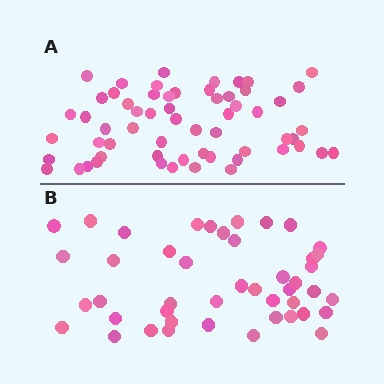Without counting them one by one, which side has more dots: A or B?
Region A (the top region) has more dots.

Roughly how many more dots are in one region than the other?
Region A has approximately 15 more dots than region B.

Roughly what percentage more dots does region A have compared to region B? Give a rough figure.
About 35% more.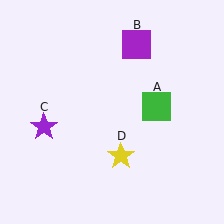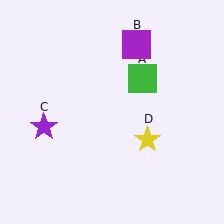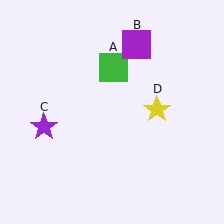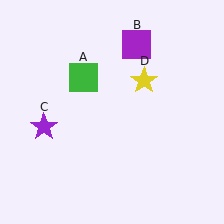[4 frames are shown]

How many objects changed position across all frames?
2 objects changed position: green square (object A), yellow star (object D).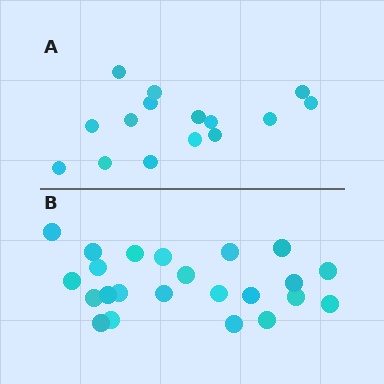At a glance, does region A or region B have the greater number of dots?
Region B (the bottom region) has more dots.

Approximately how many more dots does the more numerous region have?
Region B has roughly 8 or so more dots than region A.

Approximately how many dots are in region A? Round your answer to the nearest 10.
About 20 dots. (The exact count is 15, which rounds to 20.)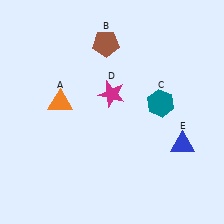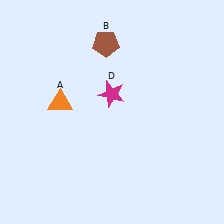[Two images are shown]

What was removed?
The blue triangle (E), the teal hexagon (C) were removed in Image 2.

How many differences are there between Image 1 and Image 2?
There are 2 differences between the two images.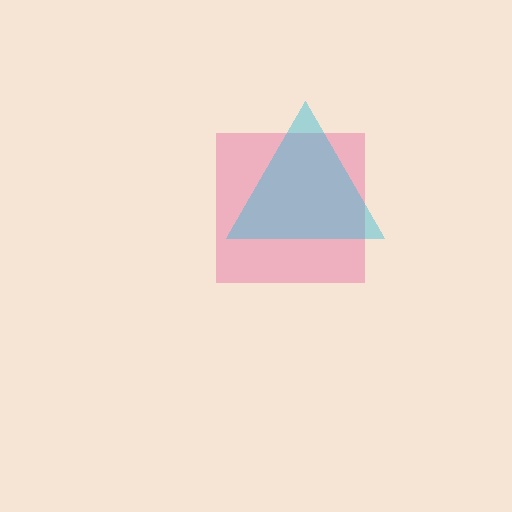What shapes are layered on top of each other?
The layered shapes are: a pink square, a cyan triangle.